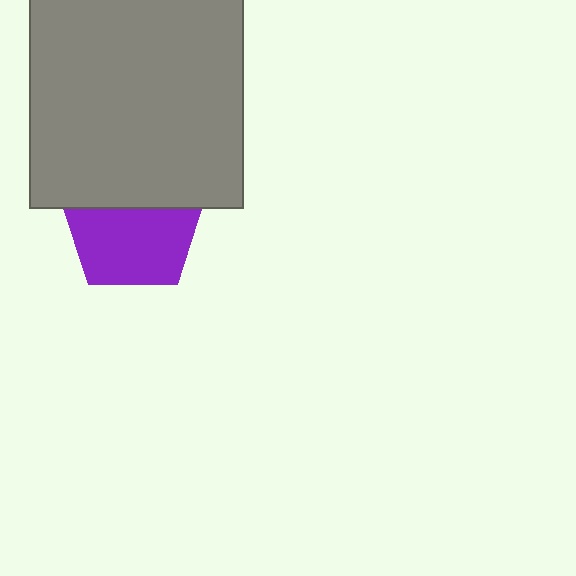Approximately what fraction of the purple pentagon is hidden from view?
Roughly 38% of the purple pentagon is hidden behind the gray square.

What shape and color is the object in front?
The object in front is a gray square.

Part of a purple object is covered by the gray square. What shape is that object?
It is a pentagon.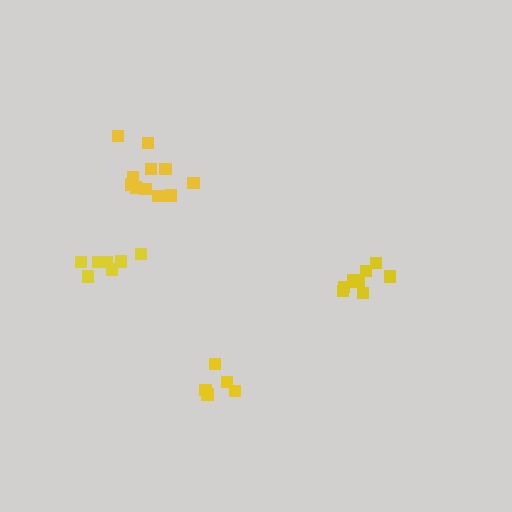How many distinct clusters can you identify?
There are 4 distinct clusters.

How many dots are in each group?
Group 1: 5 dots, Group 2: 7 dots, Group 3: 11 dots, Group 4: 9 dots (32 total).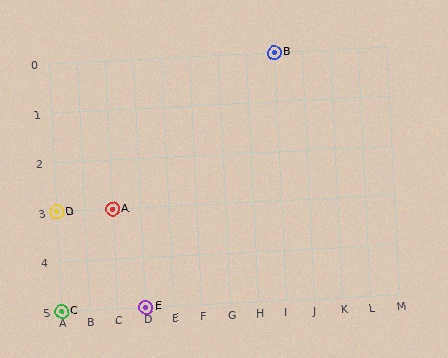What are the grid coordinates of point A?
Point A is at grid coordinates (C, 3).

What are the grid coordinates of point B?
Point B is at grid coordinates (I, 0).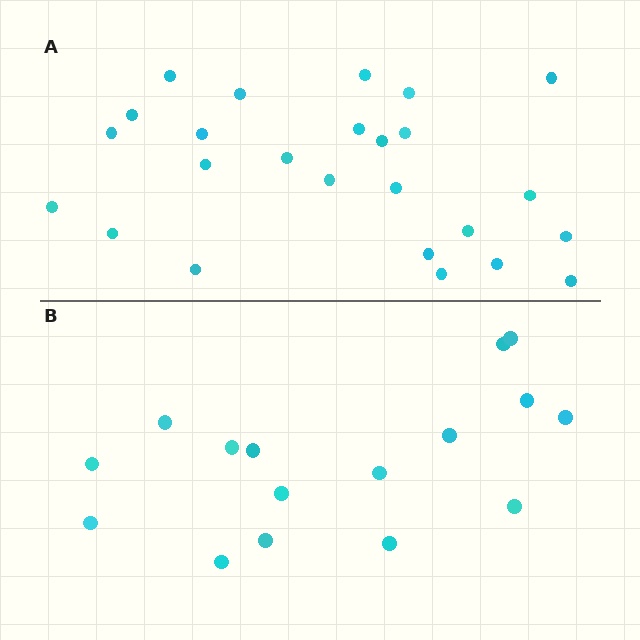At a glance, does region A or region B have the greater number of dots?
Region A (the top region) has more dots.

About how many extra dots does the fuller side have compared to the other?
Region A has roughly 8 or so more dots than region B.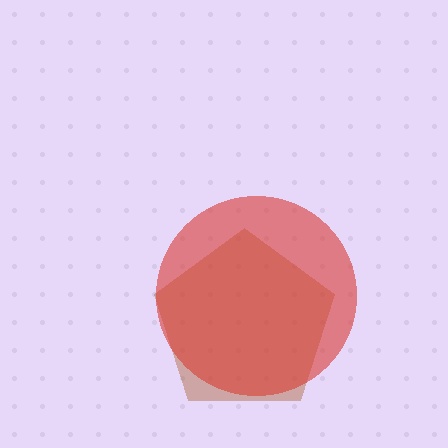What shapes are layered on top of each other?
The layered shapes are: a brown pentagon, a red circle.